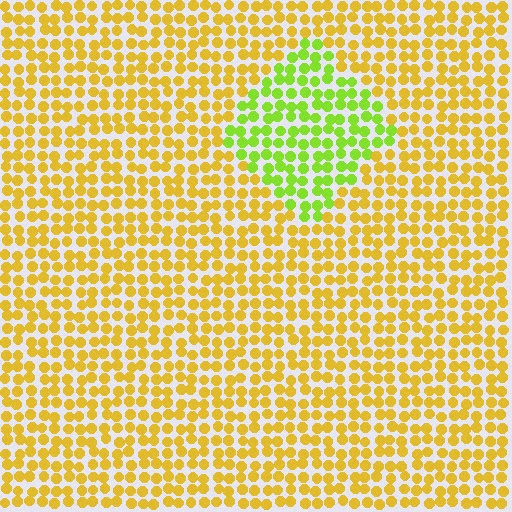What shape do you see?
I see a diamond.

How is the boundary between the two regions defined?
The boundary is defined purely by a slight shift in hue (about 44 degrees). Spacing, size, and orientation are identical on both sides.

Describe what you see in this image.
The image is filled with small yellow elements in a uniform arrangement. A diamond-shaped region is visible where the elements are tinted to a slightly different hue, forming a subtle color boundary.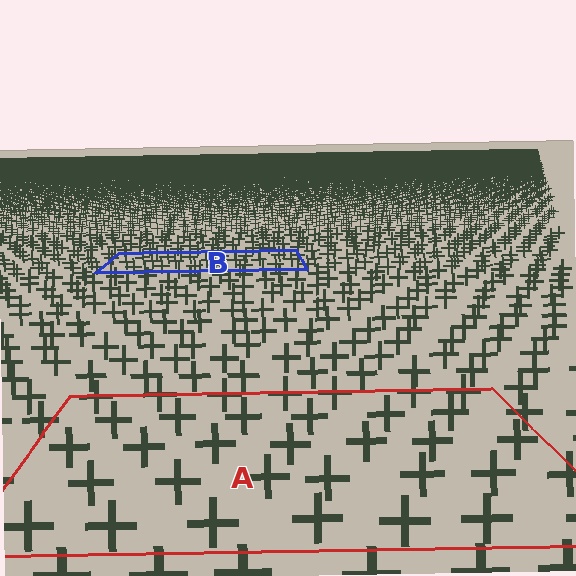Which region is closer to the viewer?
Region A is closer. The texture elements there are larger and more spread out.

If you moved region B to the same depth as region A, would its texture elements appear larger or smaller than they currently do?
They would appear larger. At a closer depth, the same texture elements are projected at a bigger on-screen size.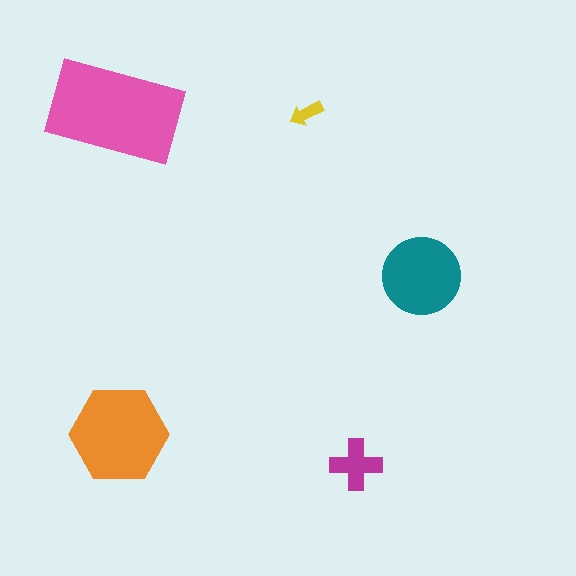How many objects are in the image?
There are 5 objects in the image.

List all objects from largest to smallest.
The pink rectangle, the orange hexagon, the teal circle, the magenta cross, the yellow arrow.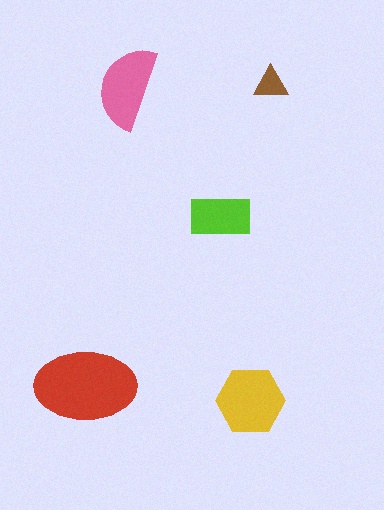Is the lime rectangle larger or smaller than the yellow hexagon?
Smaller.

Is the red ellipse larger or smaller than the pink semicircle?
Larger.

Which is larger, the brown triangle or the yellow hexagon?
The yellow hexagon.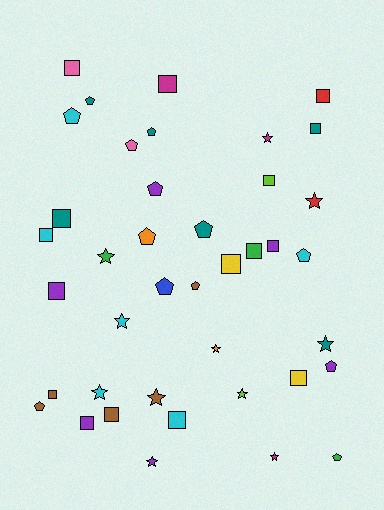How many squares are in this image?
There are 16 squares.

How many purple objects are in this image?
There are 6 purple objects.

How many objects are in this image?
There are 40 objects.